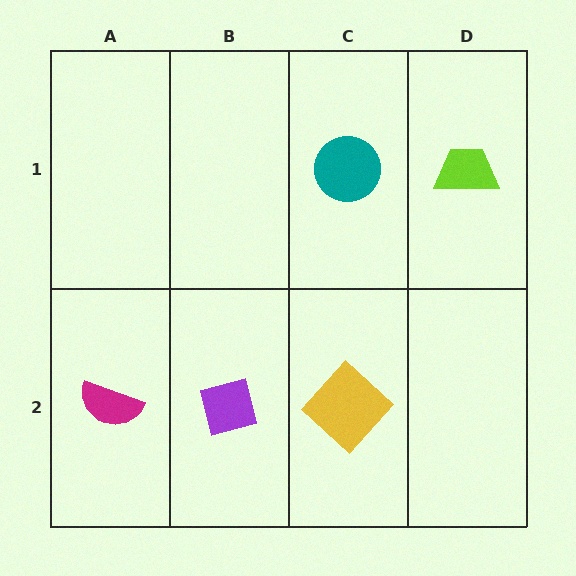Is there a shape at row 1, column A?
No, that cell is empty.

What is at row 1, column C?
A teal circle.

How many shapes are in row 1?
2 shapes.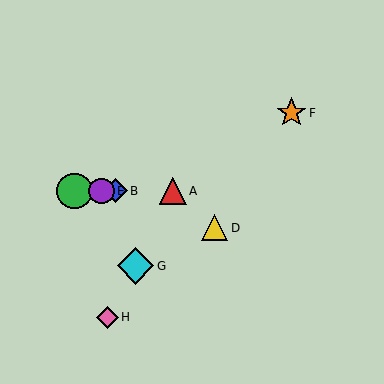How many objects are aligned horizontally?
4 objects (A, B, C, E) are aligned horizontally.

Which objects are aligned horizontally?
Objects A, B, C, E are aligned horizontally.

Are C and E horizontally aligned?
Yes, both are at y≈191.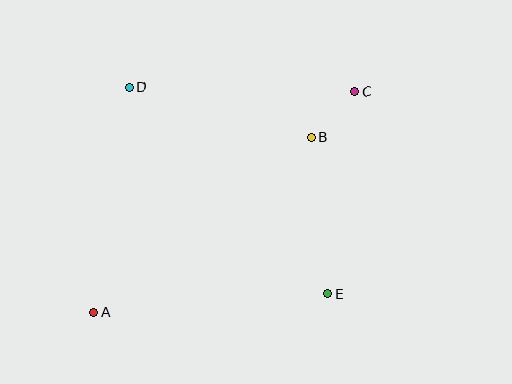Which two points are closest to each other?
Points B and C are closest to each other.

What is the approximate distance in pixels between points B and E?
The distance between B and E is approximately 157 pixels.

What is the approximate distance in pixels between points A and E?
The distance between A and E is approximately 236 pixels.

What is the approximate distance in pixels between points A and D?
The distance between A and D is approximately 228 pixels.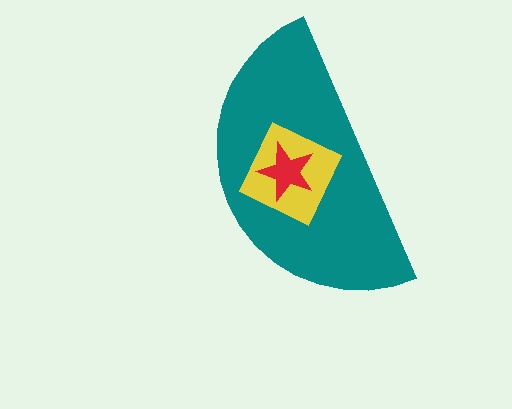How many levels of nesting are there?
3.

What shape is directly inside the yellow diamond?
The red star.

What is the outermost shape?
The teal semicircle.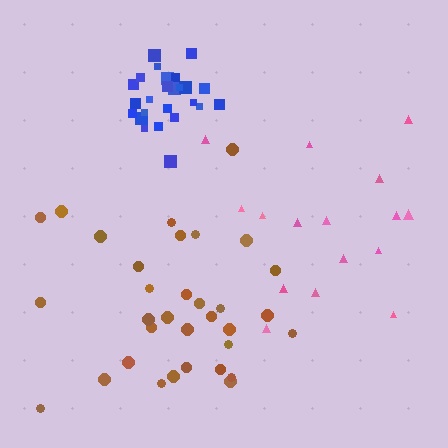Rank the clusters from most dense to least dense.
blue, brown, pink.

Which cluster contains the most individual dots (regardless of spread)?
Brown (33).